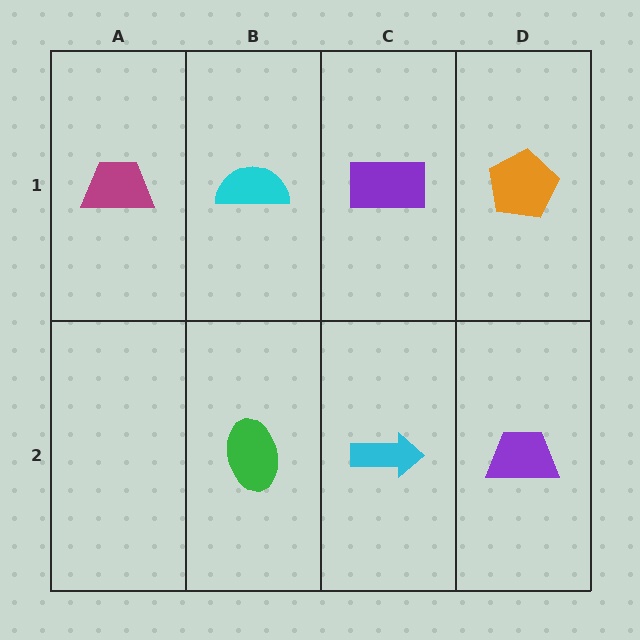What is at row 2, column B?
A green ellipse.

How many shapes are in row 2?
3 shapes.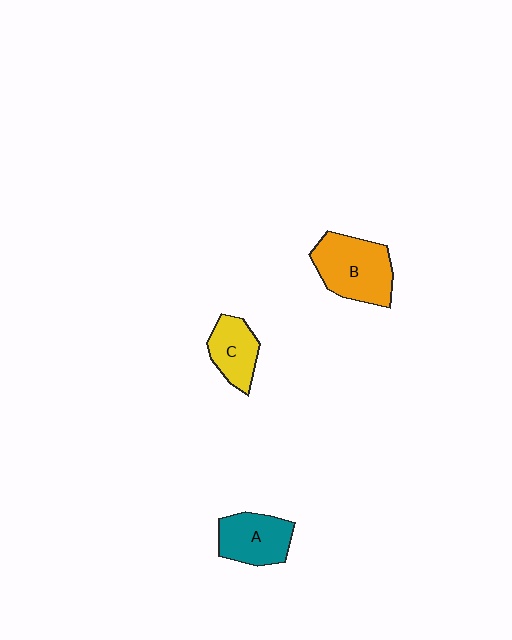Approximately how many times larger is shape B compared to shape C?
Approximately 1.6 times.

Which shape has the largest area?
Shape B (orange).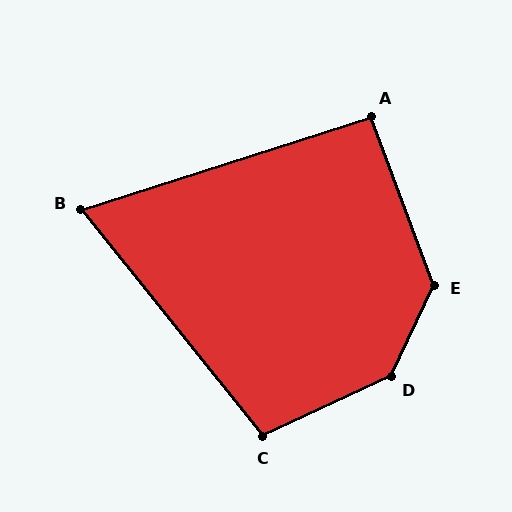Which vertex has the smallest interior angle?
B, at approximately 69 degrees.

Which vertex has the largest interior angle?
D, at approximately 141 degrees.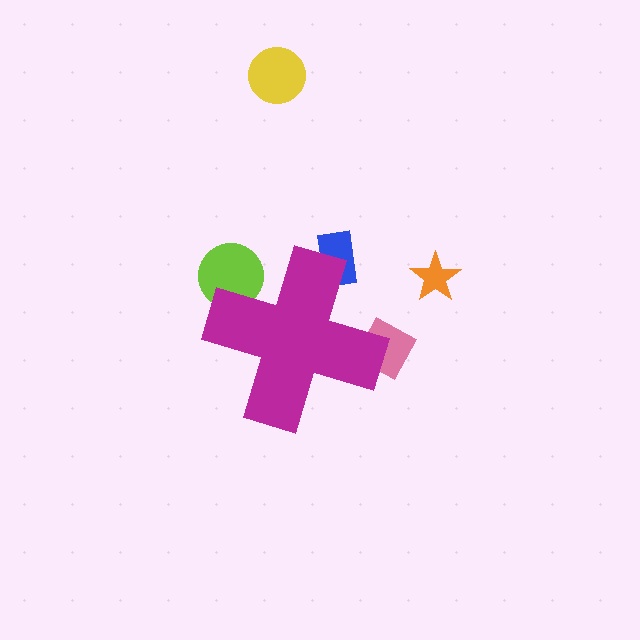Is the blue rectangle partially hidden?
Yes, the blue rectangle is partially hidden behind the magenta cross.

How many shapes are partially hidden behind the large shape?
3 shapes are partially hidden.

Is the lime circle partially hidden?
Yes, the lime circle is partially hidden behind the magenta cross.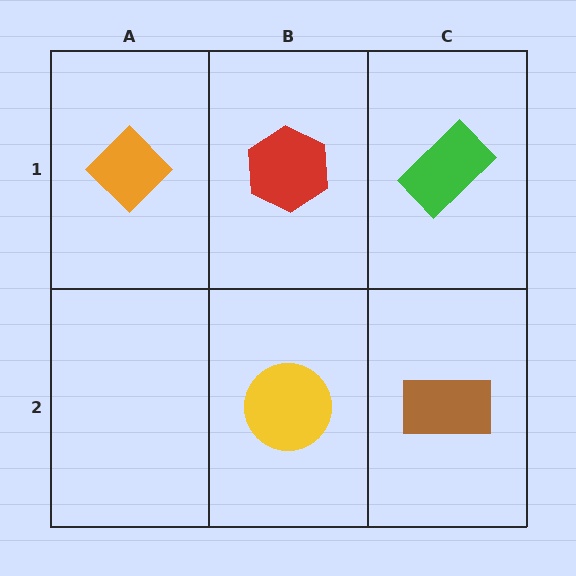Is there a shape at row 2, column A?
No, that cell is empty.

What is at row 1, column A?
An orange diamond.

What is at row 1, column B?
A red hexagon.